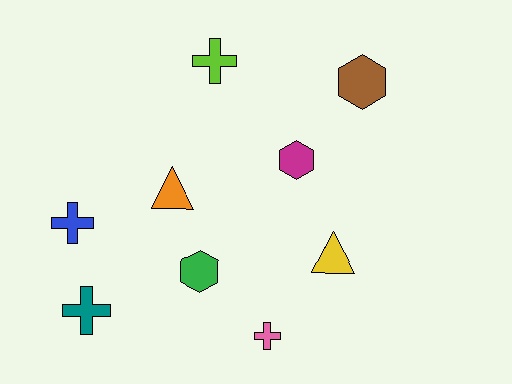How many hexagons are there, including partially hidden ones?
There are 3 hexagons.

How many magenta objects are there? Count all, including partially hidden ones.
There is 1 magenta object.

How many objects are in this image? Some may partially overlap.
There are 9 objects.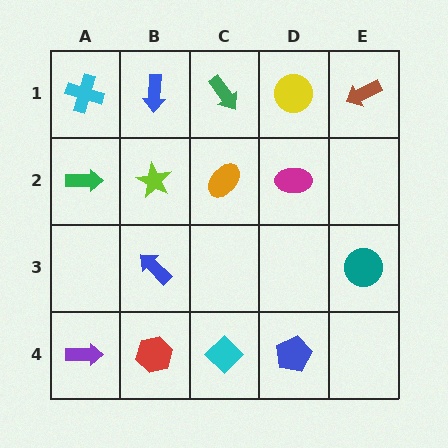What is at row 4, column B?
A red hexagon.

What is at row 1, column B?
A blue arrow.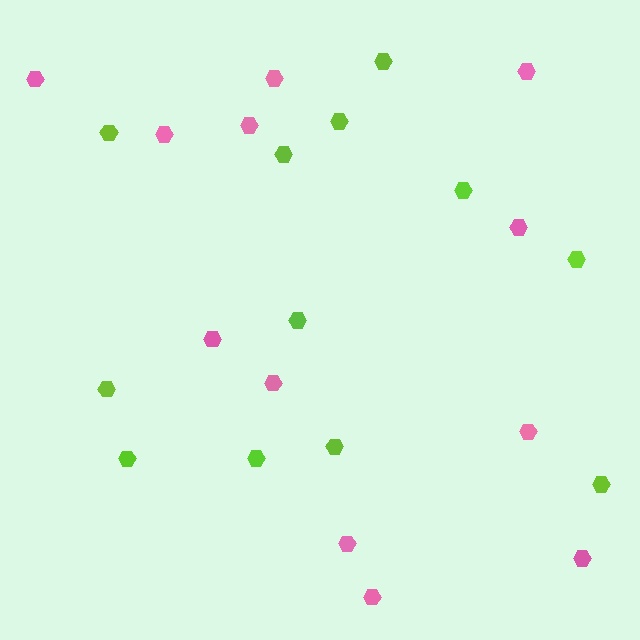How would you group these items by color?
There are 2 groups: one group of lime hexagons (12) and one group of pink hexagons (12).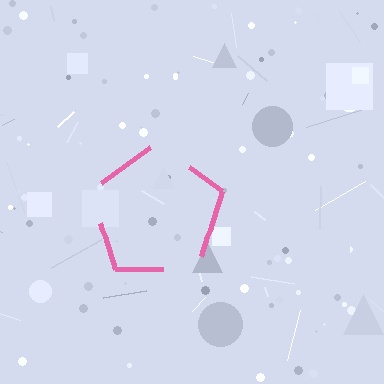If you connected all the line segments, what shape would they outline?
They would outline a pentagon.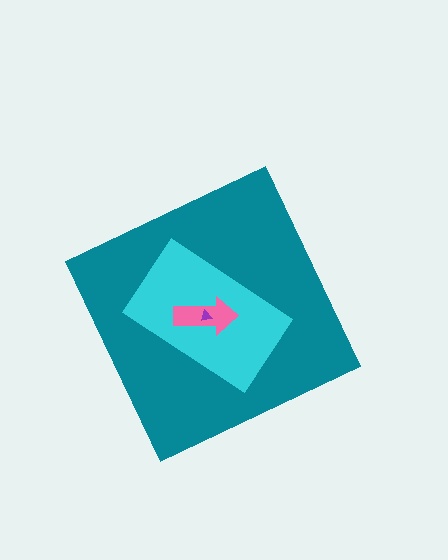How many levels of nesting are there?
4.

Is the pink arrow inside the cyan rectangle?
Yes.